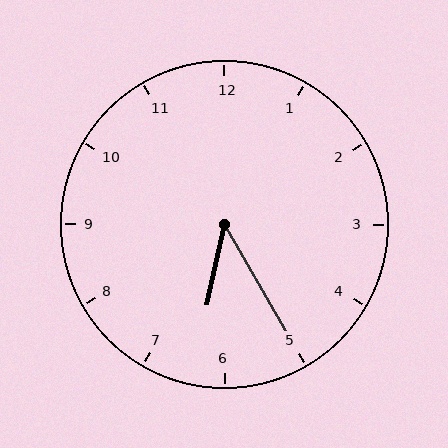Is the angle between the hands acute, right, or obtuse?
It is acute.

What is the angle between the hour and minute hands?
Approximately 42 degrees.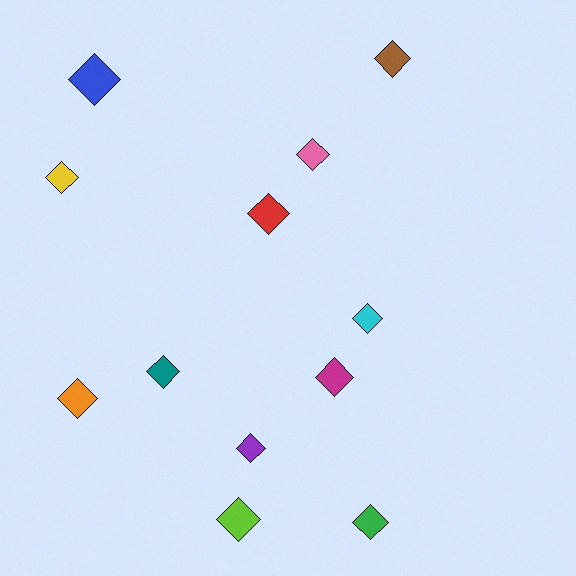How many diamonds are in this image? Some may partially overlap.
There are 12 diamonds.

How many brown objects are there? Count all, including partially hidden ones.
There is 1 brown object.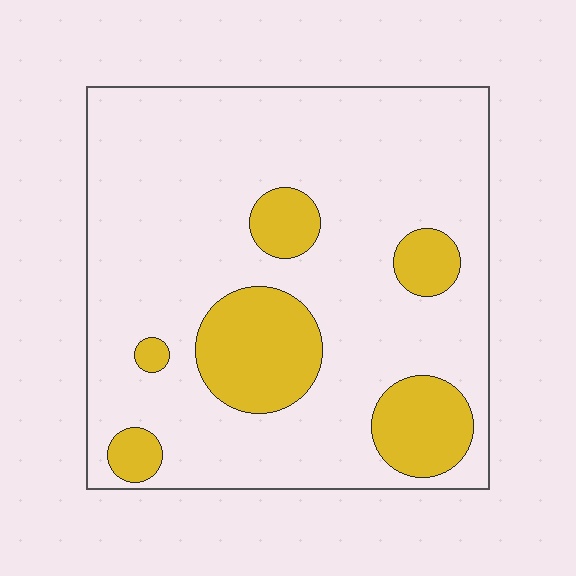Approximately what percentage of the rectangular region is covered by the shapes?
Approximately 20%.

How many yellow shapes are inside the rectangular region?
6.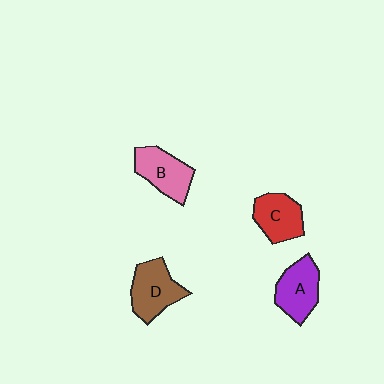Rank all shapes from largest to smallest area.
From largest to smallest: D (brown), B (pink), A (purple), C (red).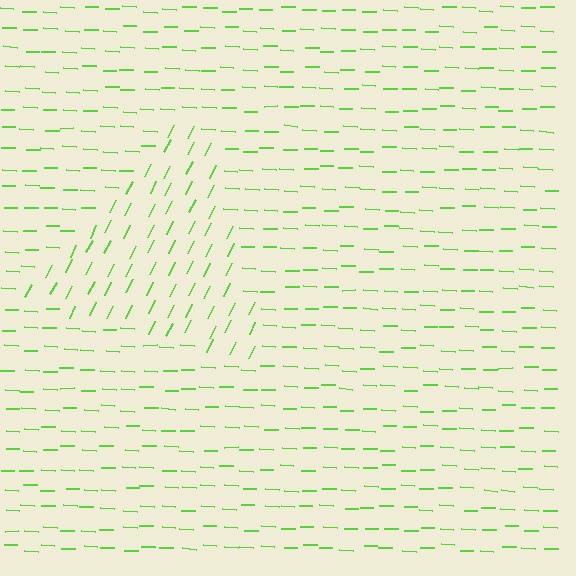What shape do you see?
I see a triangle.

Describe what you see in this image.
The image is filled with small lime line segments. A triangle region in the image has lines oriented differently from the surrounding lines, creating a visible texture boundary.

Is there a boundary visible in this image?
Yes, there is a texture boundary formed by a change in line orientation.